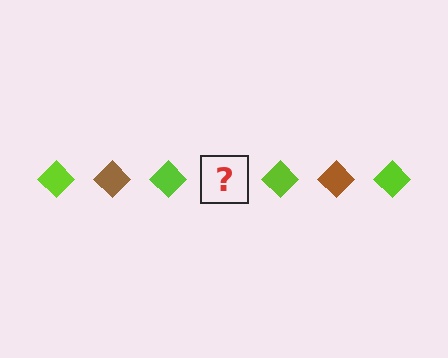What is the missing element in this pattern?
The missing element is a brown diamond.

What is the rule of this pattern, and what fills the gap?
The rule is that the pattern cycles through lime, brown diamonds. The gap should be filled with a brown diamond.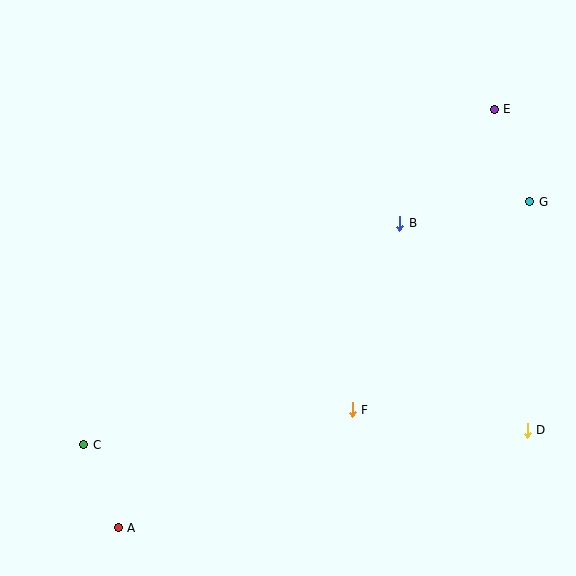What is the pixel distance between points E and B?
The distance between E and B is 148 pixels.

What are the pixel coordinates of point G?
Point G is at (530, 202).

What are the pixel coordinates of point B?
Point B is at (400, 223).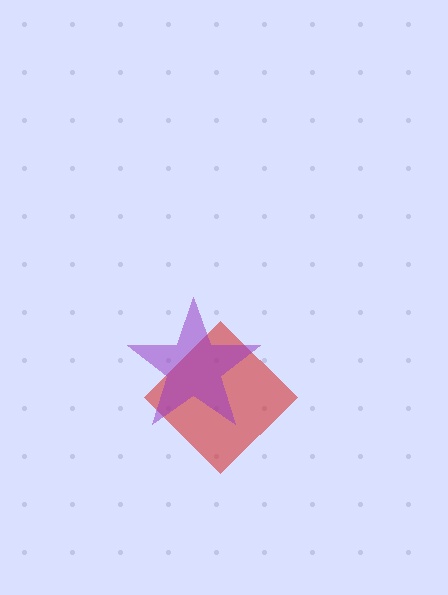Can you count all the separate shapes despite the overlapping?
Yes, there are 2 separate shapes.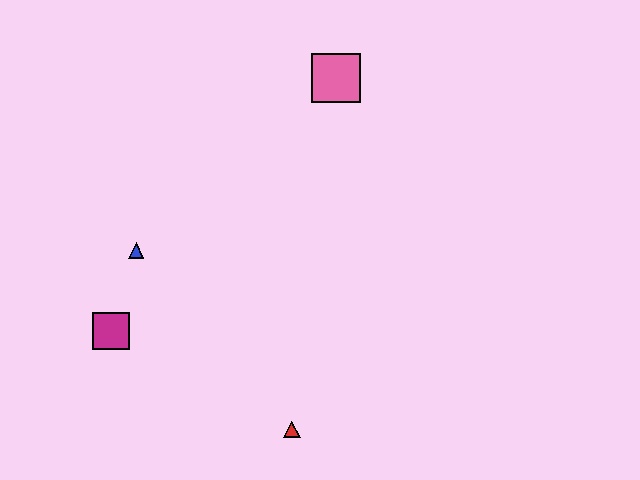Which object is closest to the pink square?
The blue triangle is closest to the pink square.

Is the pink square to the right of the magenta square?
Yes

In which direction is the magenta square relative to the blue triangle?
The magenta square is below the blue triangle.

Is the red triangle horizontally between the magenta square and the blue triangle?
No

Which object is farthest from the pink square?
The red triangle is farthest from the pink square.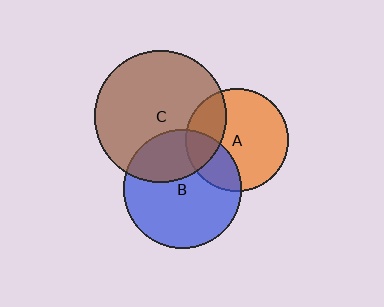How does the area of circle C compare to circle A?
Approximately 1.7 times.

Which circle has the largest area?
Circle C (brown).